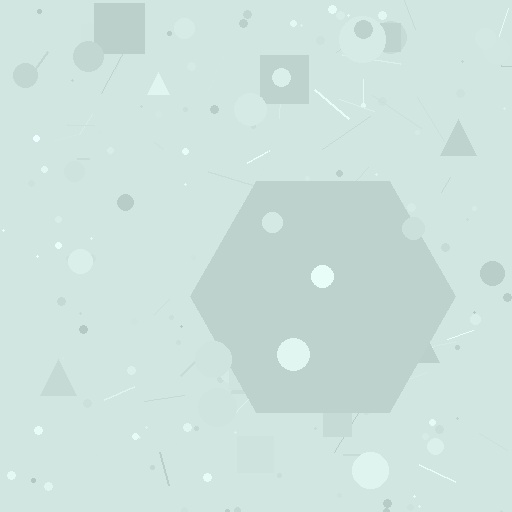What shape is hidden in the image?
A hexagon is hidden in the image.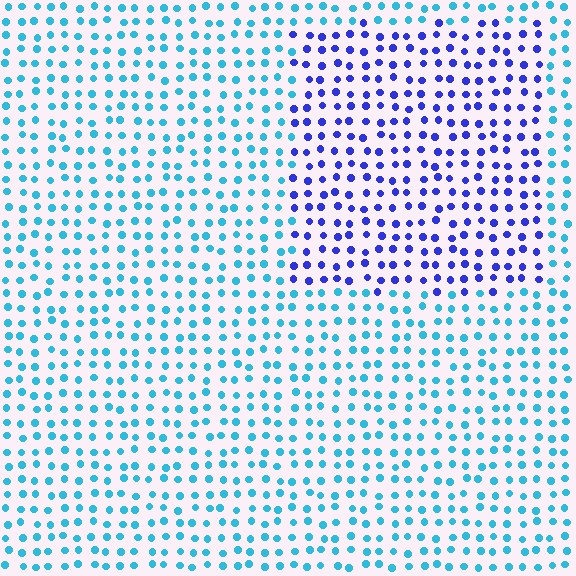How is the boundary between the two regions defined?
The boundary is defined purely by a slight shift in hue (about 48 degrees). Spacing, size, and orientation are identical on both sides.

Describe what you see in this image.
The image is filled with small cyan elements in a uniform arrangement. A rectangle-shaped region is visible where the elements are tinted to a slightly different hue, forming a subtle color boundary.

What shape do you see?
I see a rectangle.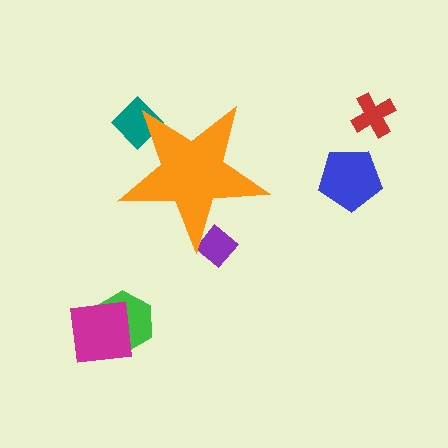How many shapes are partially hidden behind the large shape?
2 shapes are partially hidden.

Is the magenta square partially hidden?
No, the magenta square is fully visible.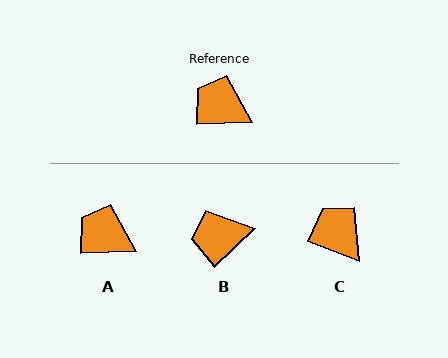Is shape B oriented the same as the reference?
No, it is off by about 41 degrees.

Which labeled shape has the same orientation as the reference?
A.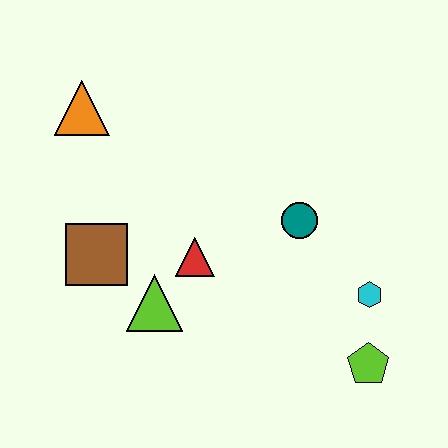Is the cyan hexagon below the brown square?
Yes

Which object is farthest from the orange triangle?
The lime pentagon is farthest from the orange triangle.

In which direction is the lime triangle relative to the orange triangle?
The lime triangle is below the orange triangle.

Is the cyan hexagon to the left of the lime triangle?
No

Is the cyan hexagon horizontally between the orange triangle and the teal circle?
No